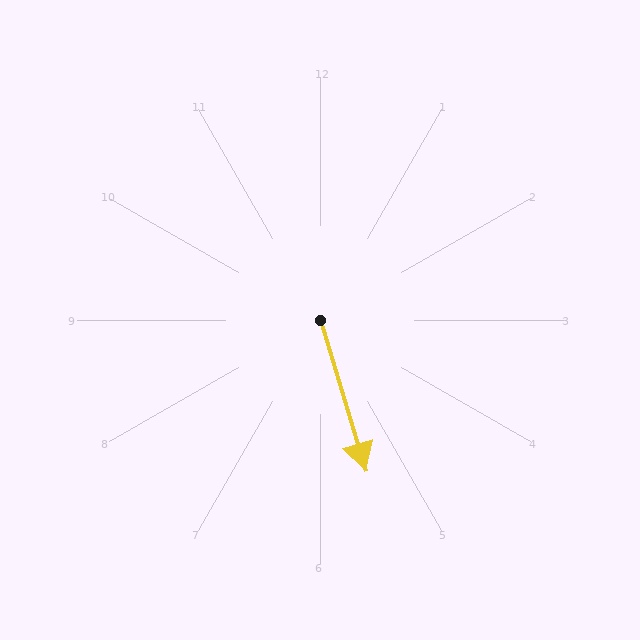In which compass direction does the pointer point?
South.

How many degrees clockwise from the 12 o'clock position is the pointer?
Approximately 163 degrees.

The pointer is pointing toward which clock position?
Roughly 5 o'clock.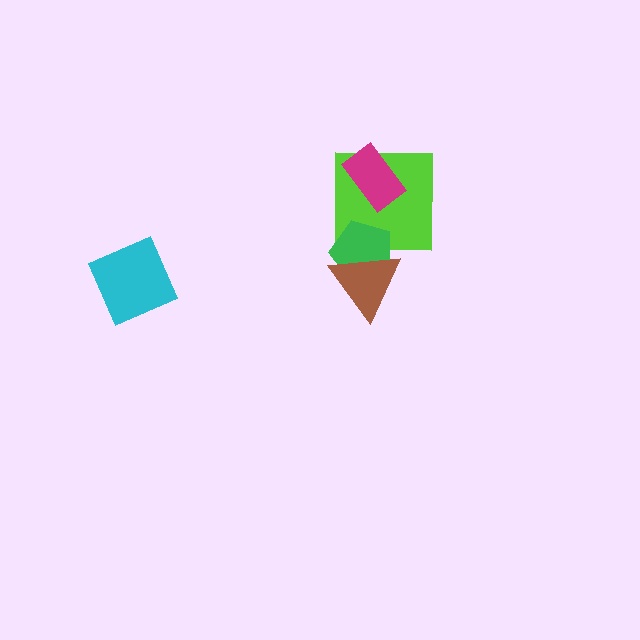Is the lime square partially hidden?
Yes, it is partially covered by another shape.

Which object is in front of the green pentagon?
The brown triangle is in front of the green pentagon.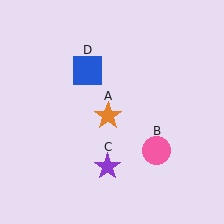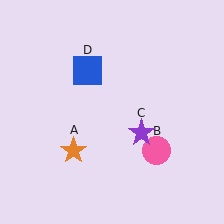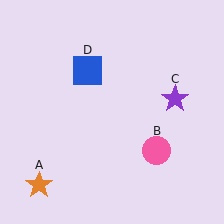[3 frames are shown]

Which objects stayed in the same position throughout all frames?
Pink circle (object B) and blue square (object D) remained stationary.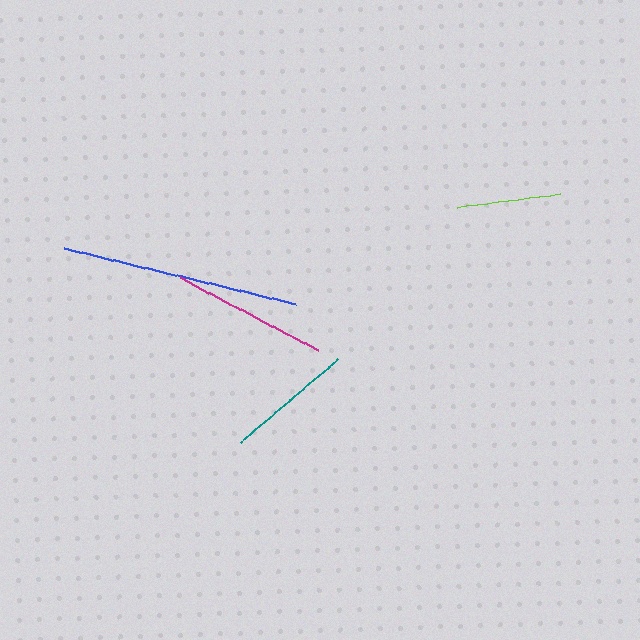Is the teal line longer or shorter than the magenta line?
The magenta line is longer than the teal line.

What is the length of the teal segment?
The teal segment is approximately 128 pixels long.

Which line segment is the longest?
The blue line is the longest at approximately 239 pixels.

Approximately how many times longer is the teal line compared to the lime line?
The teal line is approximately 1.2 times the length of the lime line.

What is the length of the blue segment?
The blue segment is approximately 239 pixels long.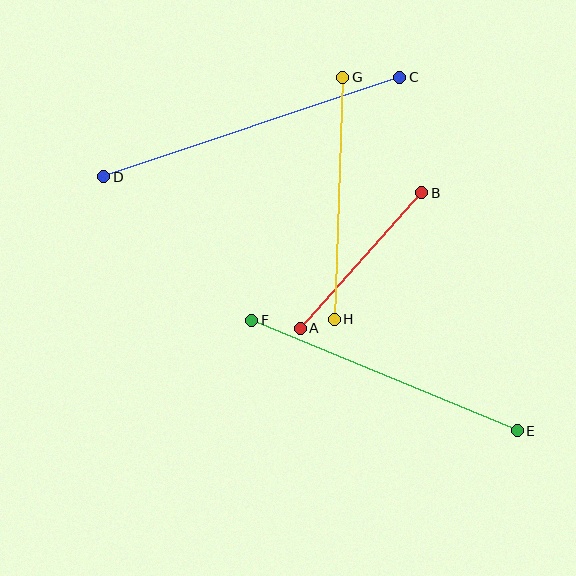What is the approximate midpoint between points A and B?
The midpoint is at approximately (361, 260) pixels.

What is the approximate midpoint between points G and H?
The midpoint is at approximately (338, 198) pixels.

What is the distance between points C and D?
The distance is approximately 312 pixels.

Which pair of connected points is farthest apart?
Points C and D are farthest apart.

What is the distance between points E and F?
The distance is approximately 287 pixels.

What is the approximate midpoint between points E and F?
The midpoint is at approximately (384, 375) pixels.